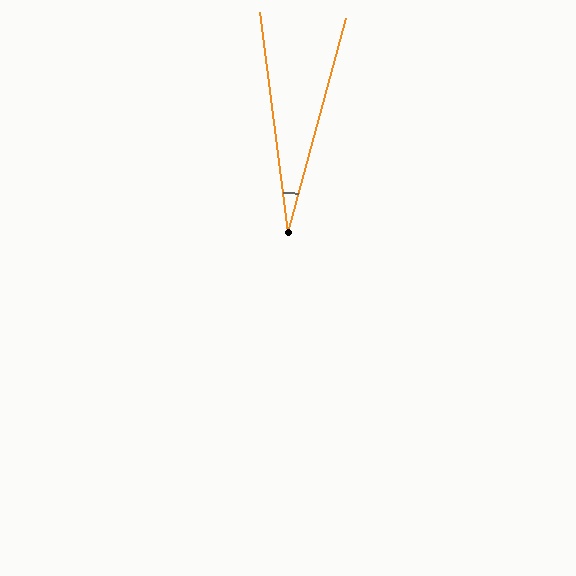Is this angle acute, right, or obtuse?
It is acute.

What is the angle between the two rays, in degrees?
Approximately 22 degrees.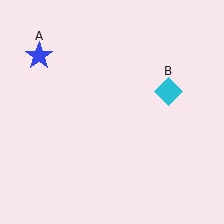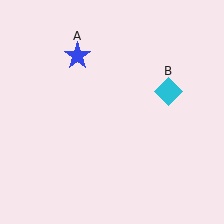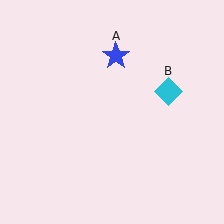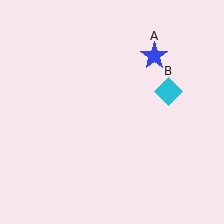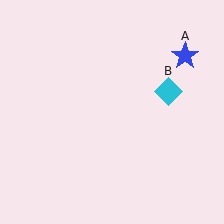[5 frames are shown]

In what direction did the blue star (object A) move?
The blue star (object A) moved right.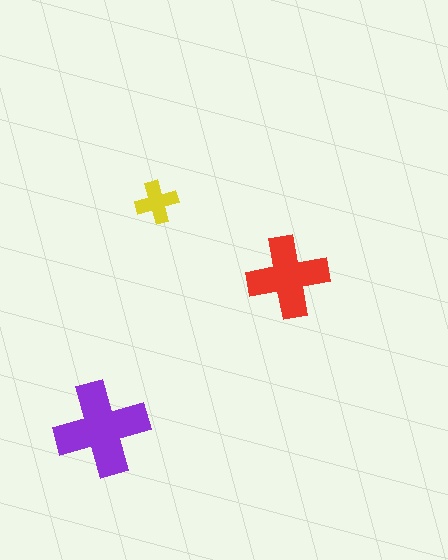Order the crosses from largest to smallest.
the purple one, the red one, the yellow one.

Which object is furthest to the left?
The purple cross is leftmost.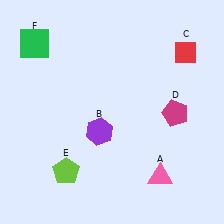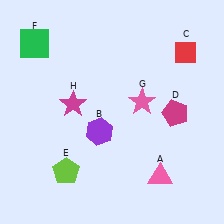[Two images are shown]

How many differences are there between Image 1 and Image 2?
There are 2 differences between the two images.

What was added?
A pink star (G), a magenta star (H) were added in Image 2.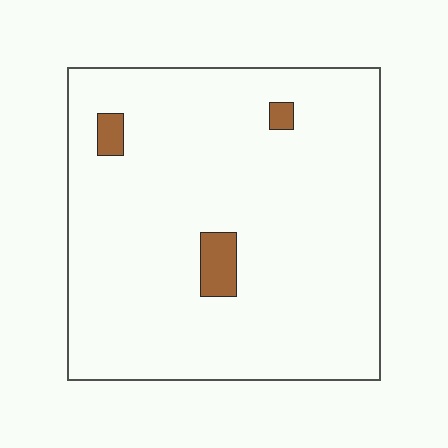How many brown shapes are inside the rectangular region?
3.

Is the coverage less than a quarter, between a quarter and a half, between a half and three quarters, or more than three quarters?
Less than a quarter.